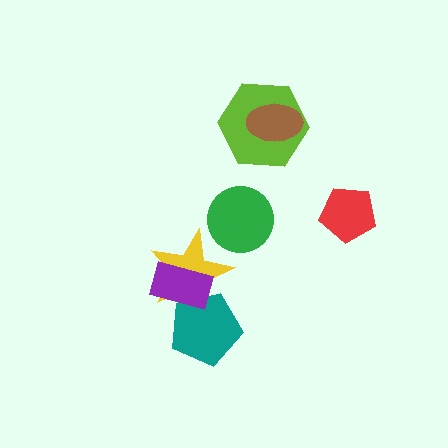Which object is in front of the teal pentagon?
The purple rectangle is in front of the teal pentagon.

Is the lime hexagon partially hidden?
Yes, it is partially covered by another shape.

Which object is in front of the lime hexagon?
The brown ellipse is in front of the lime hexagon.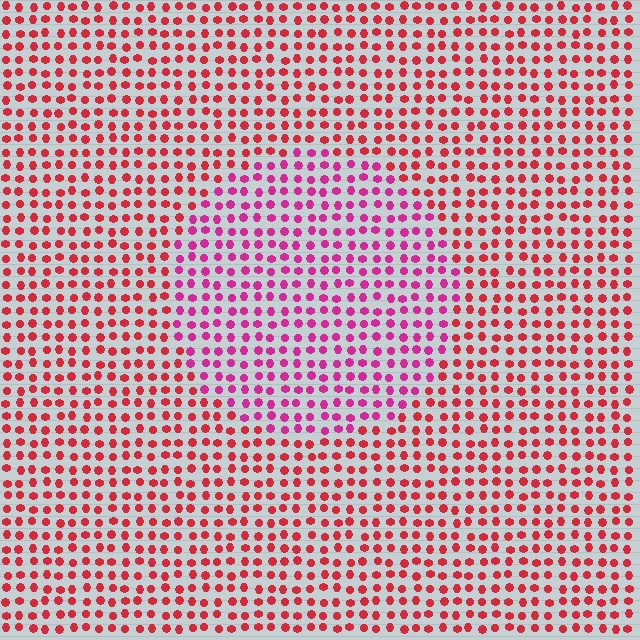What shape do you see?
I see a circle.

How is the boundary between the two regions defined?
The boundary is defined purely by a slight shift in hue (about 32 degrees). Spacing, size, and orientation are identical on both sides.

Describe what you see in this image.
The image is filled with small red elements in a uniform arrangement. A circle-shaped region is visible where the elements are tinted to a slightly different hue, forming a subtle color boundary.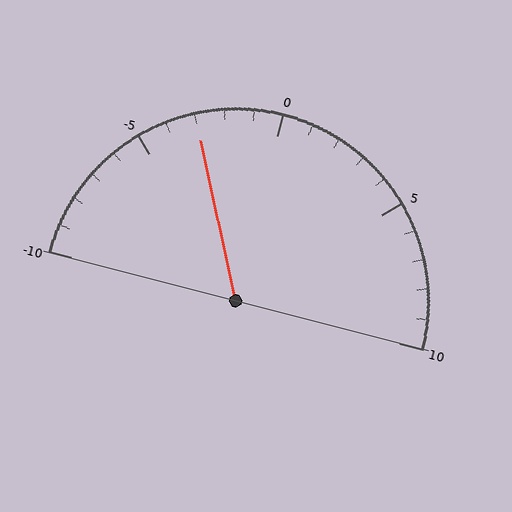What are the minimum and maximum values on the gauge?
The gauge ranges from -10 to 10.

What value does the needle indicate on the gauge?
The needle indicates approximately -3.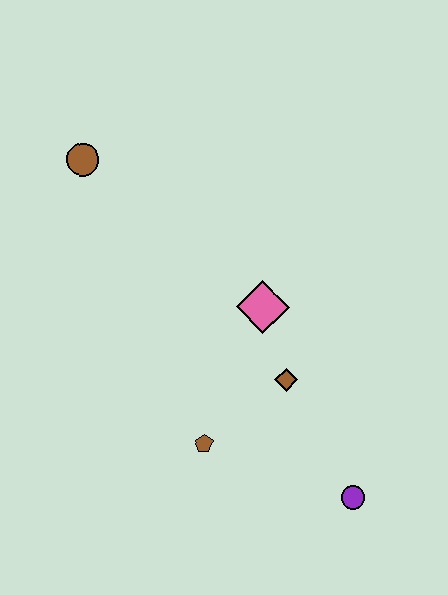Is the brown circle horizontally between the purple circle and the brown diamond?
No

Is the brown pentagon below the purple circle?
No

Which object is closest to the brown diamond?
The pink diamond is closest to the brown diamond.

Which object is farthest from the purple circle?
The brown circle is farthest from the purple circle.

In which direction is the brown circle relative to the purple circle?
The brown circle is above the purple circle.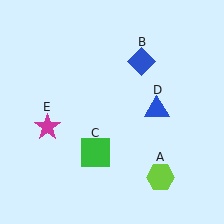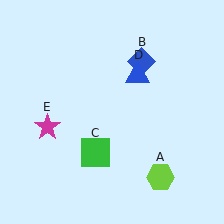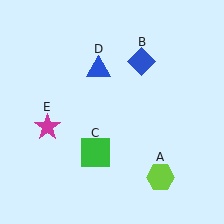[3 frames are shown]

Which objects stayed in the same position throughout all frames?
Lime hexagon (object A) and blue diamond (object B) and green square (object C) and magenta star (object E) remained stationary.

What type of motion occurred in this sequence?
The blue triangle (object D) rotated counterclockwise around the center of the scene.